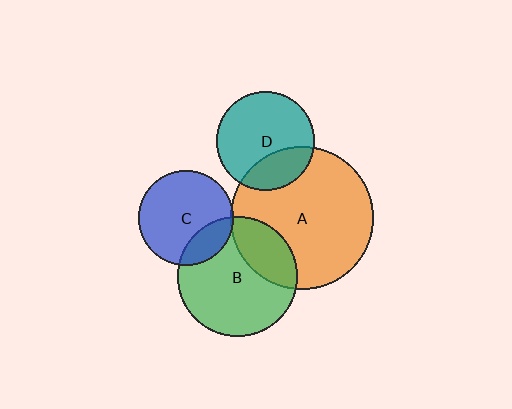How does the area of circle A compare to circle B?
Approximately 1.4 times.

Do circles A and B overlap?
Yes.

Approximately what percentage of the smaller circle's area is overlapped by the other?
Approximately 25%.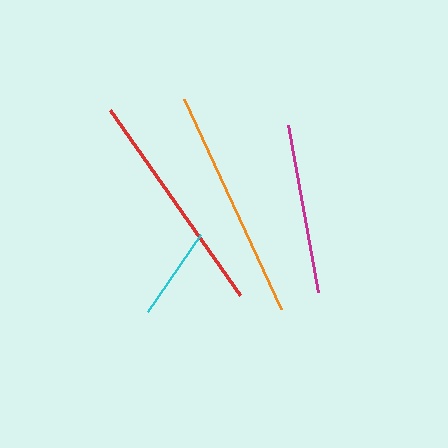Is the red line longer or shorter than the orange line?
The orange line is longer than the red line.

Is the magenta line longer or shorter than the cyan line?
The magenta line is longer than the cyan line.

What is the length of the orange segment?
The orange segment is approximately 232 pixels long.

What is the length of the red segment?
The red segment is approximately 226 pixels long.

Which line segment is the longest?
The orange line is the longest at approximately 232 pixels.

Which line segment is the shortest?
The cyan line is the shortest at approximately 93 pixels.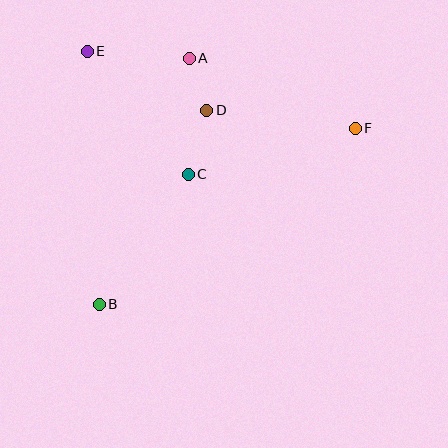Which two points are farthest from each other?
Points B and F are farthest from each other.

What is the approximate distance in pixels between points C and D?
The distance between C and D is approximately 67 pixels.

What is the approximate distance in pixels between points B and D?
The distance between B and D is approximately 222 pixels.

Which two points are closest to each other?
Points A and D are closest to each other.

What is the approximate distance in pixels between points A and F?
The distance between A and F is approximately 180 pixels.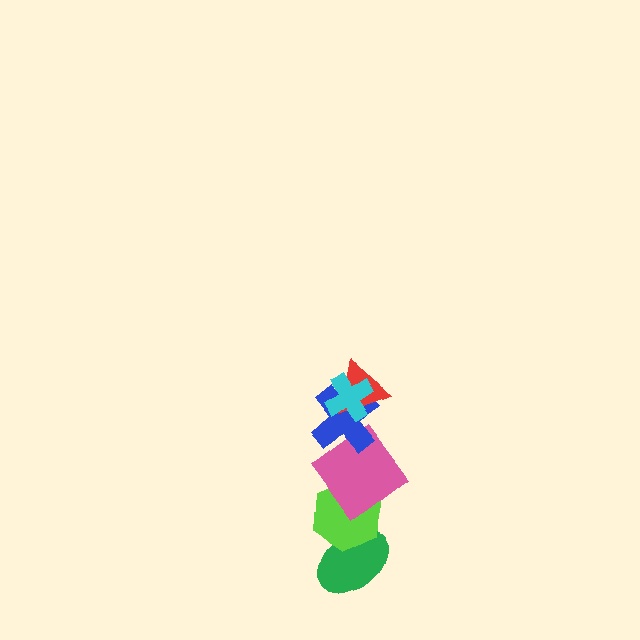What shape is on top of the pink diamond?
The blue cross is on top of the pink diamond.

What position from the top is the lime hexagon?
The lime hexagon is 5th from the top.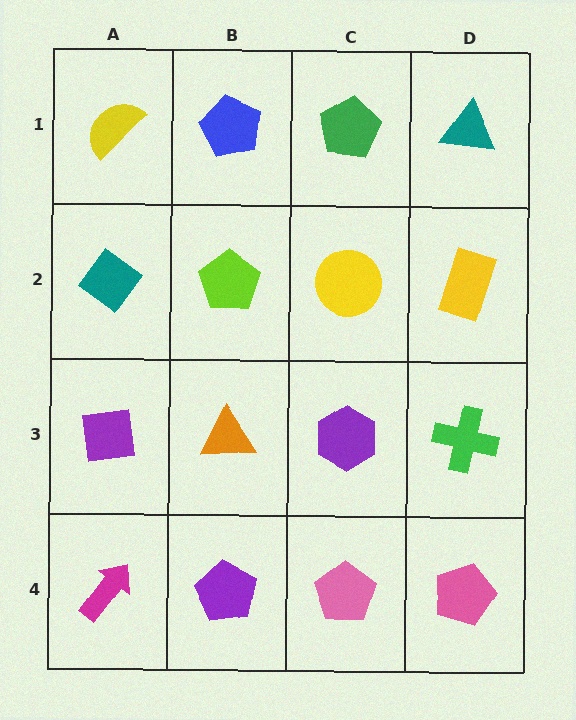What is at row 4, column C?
A pink pentagon.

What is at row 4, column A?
A magenta arrow.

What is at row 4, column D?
A pink pentagon.